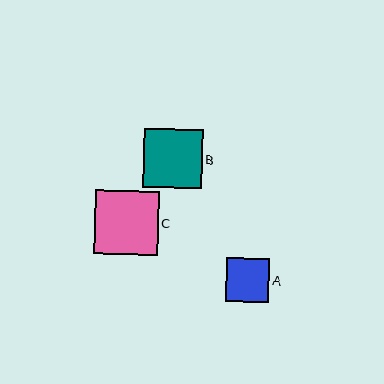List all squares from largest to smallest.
From largest to smallest: C, B, A.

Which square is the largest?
Square C is the largest with a size of approximately 64 pixels.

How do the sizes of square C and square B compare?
Square C and square B are approximately the same size.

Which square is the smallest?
Square A is the smallest with a size of approximately 43 pixels.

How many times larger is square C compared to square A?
Square C is approximately 1.5 times the size of square A.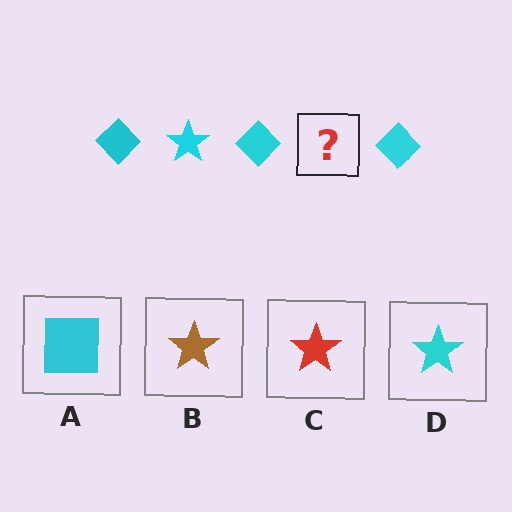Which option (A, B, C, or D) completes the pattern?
D.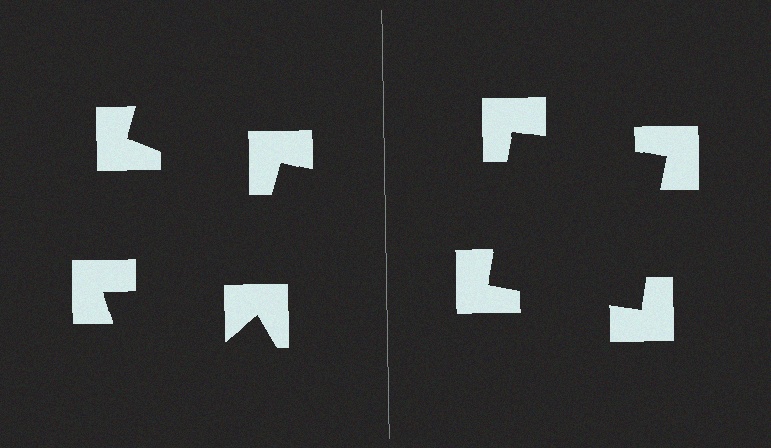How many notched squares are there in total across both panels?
8 — 4 on each side.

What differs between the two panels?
The notched squares are positioned identically on both sides; only the wedge orientations differ. On the right they align to a square; on the left they are misaligned.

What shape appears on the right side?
An illusory square.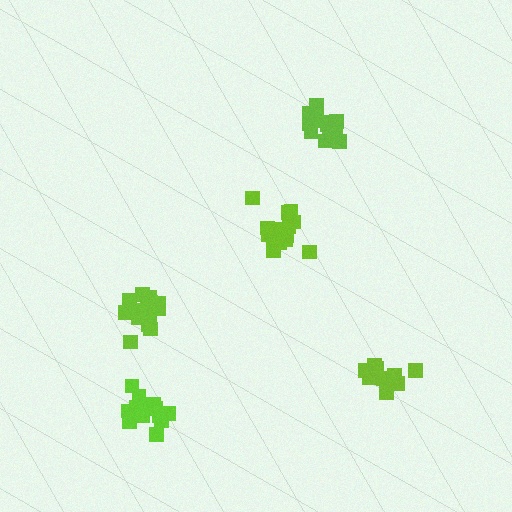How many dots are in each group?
Group 1: 15 dots, Group 2: 16 dots, Group 3: 12 dots, Group 4: 14 dots, Group 5: 16 dots (73 total).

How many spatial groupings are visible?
There are 5 spatial groupings.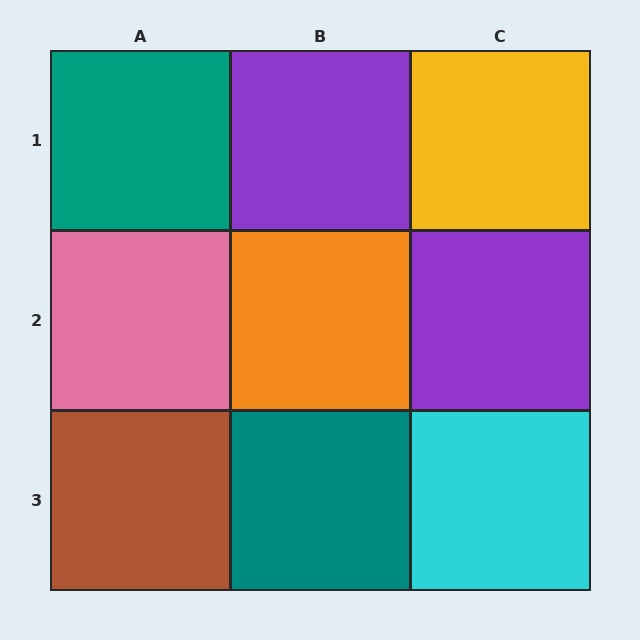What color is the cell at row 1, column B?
Purple.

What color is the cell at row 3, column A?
Brown.